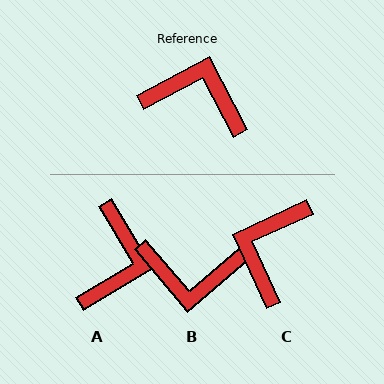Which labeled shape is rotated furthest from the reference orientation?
B, about 167 degrees away.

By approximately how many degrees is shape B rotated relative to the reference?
Approximately 167 degrees clockwise.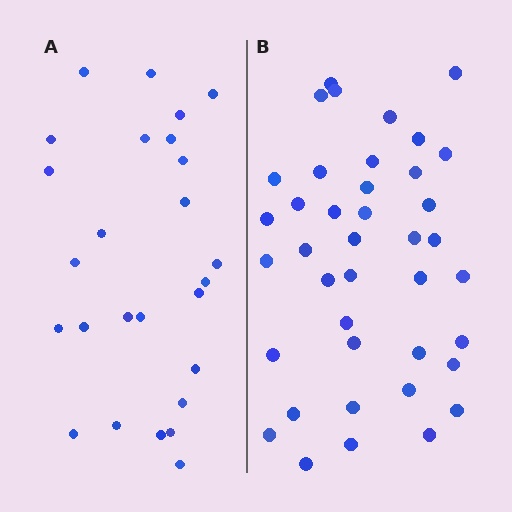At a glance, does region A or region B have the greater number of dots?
Region B (the right region) has more dots.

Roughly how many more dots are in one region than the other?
Region B has approximately 15 more dots than region A.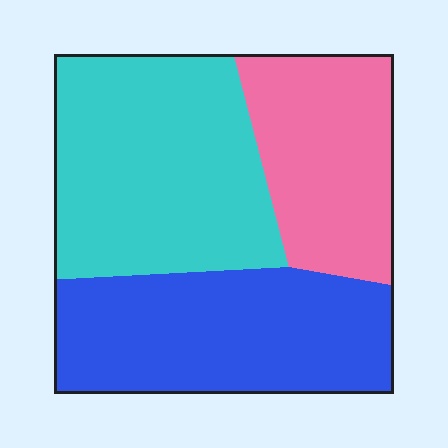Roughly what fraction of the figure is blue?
Blue takes up about one third (1/3) of the figure.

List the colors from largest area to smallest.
From largest to smallest: cyan, blue, pink.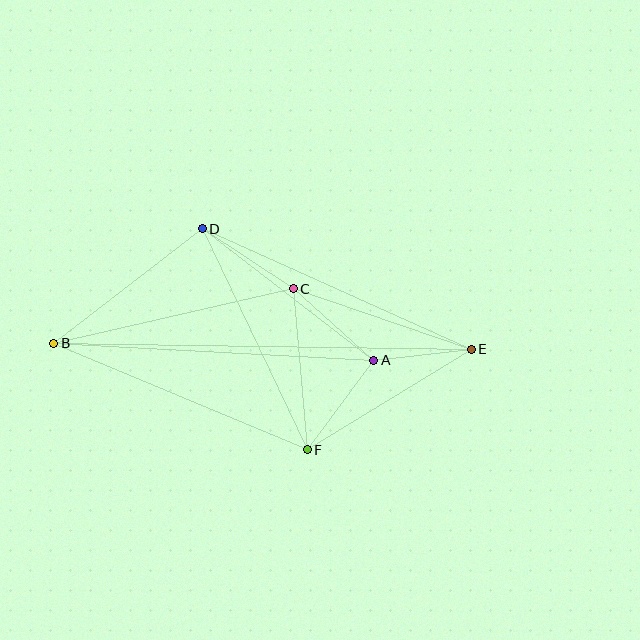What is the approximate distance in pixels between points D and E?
The distance between D and E is approximately 295 pixels.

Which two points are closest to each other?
Points A and E are closest to each other.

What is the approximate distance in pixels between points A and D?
The distance between A and D is approximately 216 pixels.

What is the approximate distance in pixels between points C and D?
The distance between C and D is approximately 109 pixels.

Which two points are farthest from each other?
Points B and E are farthest from each other.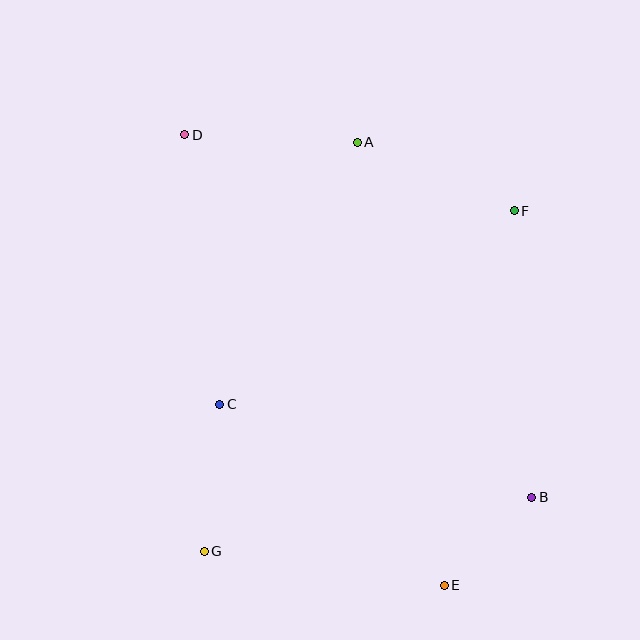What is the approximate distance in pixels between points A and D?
The distance between A and D is approximately 173 pixels.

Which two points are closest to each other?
Points B and E are closest to each other.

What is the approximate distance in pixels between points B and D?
The distance between B and D is approximately 502 pixels.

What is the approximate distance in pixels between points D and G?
The distance between D and G is approximately 417 pixels.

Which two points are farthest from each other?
Points D and E are farthest from each other.